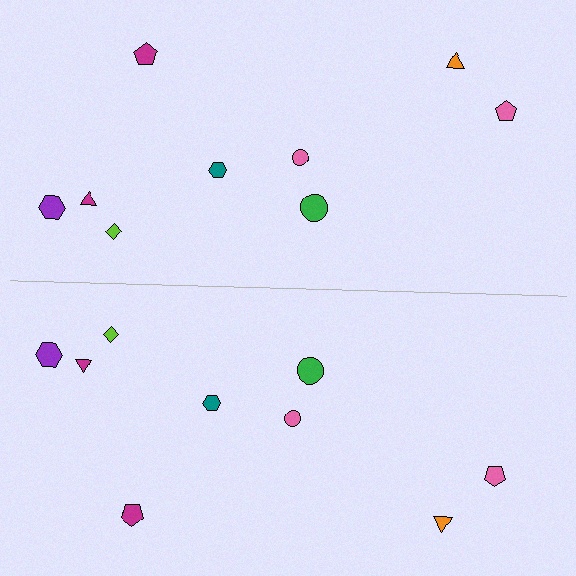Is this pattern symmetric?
Yes, this pattern has bilateral (reflection) symmetry.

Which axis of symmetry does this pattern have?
The pattern has a horizontal axis of symmetry running through the center of the image.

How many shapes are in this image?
There are 18 shapes in this image.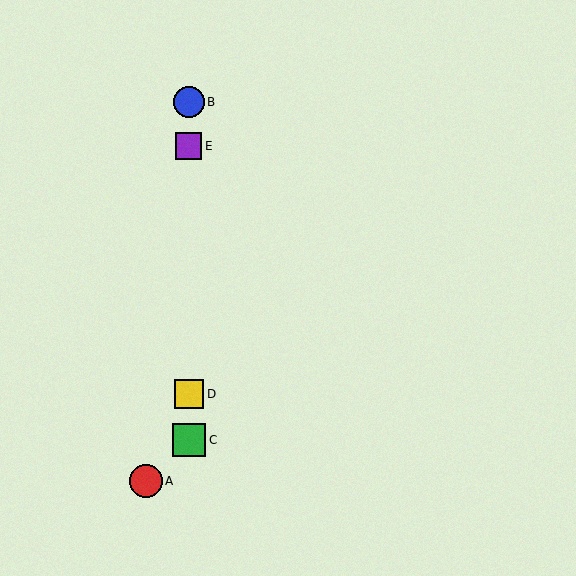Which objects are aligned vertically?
Objects B, C, D, E are aligned vertically.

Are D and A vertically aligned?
No, D is at x≈189 and A is at x≈146.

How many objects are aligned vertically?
4 objects (B, C, D, E) are aligned vertically.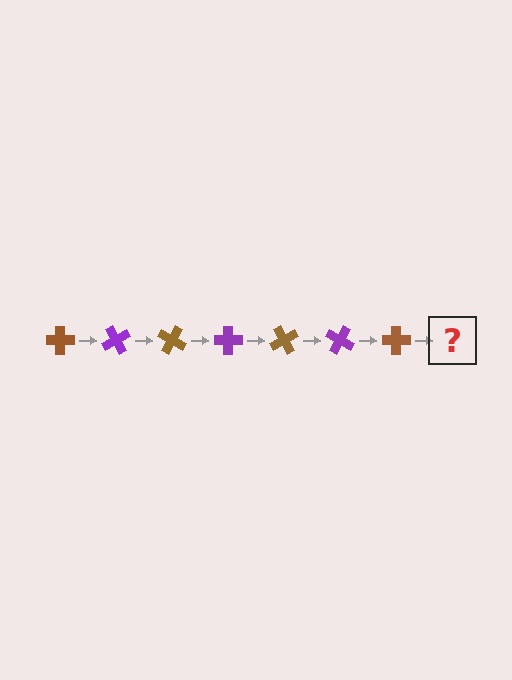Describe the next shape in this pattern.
It should be a purple cross, rotated 420 degrees from the start.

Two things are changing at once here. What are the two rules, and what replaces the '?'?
The two rules are that it rotates 60 degrees each step and the color cycles through brown and purple. The '?' should be a purple cross, rotated 420 degrees from the start.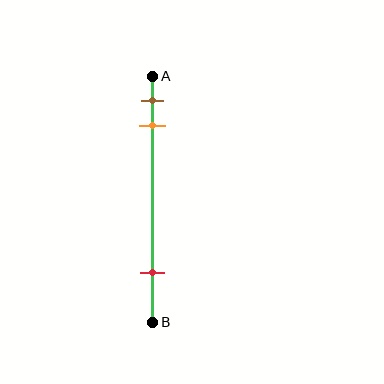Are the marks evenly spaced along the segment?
No, the marks are not evenly spaced.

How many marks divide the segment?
There are 3 marks dividing the segment.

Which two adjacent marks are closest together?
The brown and orange marks are the closest adjacent pair.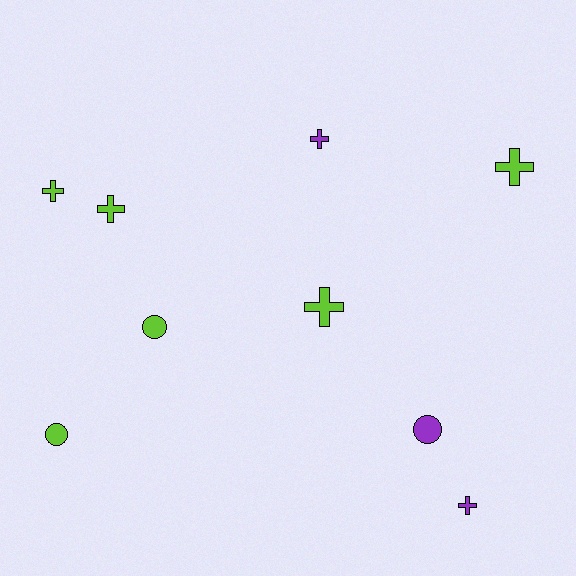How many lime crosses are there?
There are 4 lime crosses.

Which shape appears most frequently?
Cross, with 6 objects.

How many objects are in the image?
There are 9 objects.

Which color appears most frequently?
Lime, with 6 objects.